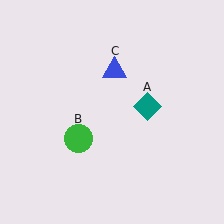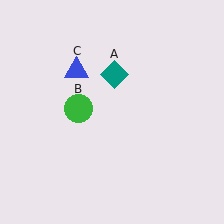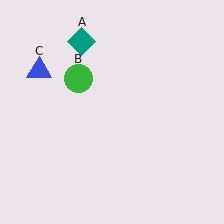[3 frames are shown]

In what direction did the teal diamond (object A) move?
The teal diamond (object A) moved up and to the left.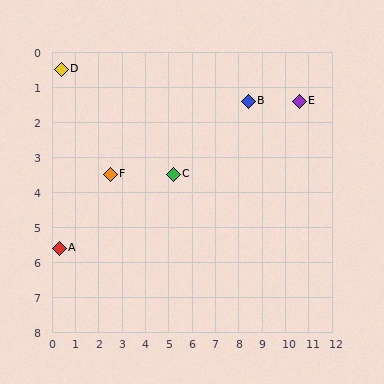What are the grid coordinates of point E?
Point E is at approximately (10.6, 1.4).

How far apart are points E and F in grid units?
Points E and F are about 8.4 grid units apart.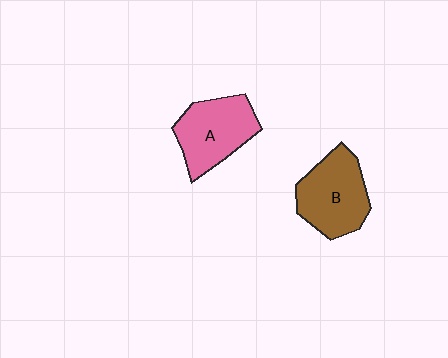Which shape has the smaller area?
Shape A (pink).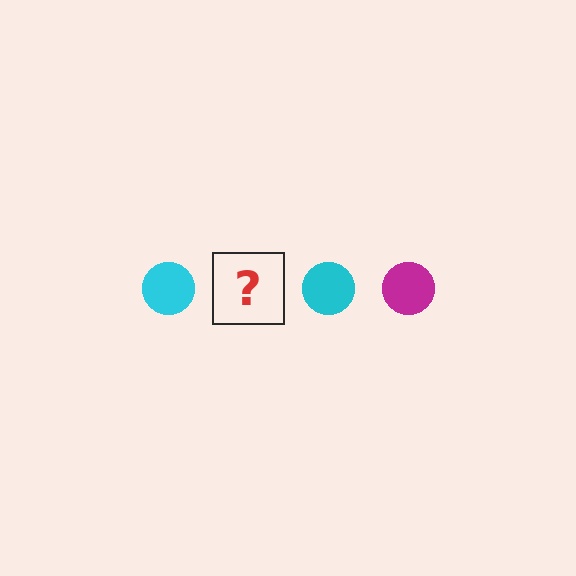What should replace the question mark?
The question mark should be replaced with a magenta circle.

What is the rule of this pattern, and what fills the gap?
The rule is that the pattern cycles through cyan, magenta circles. The gap should be filled with a magenta circle.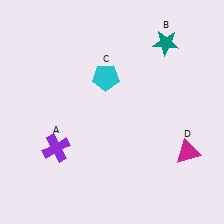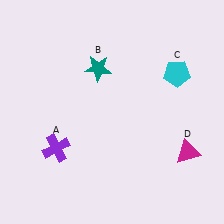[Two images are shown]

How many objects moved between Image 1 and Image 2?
2 objects moved between the two images.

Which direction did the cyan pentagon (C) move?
The cyan pentagon (C) moved right.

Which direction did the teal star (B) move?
The teal star (B) moved left.